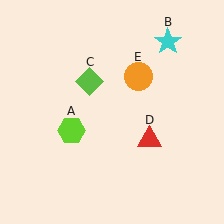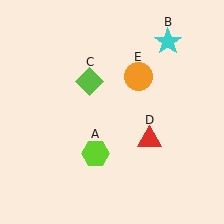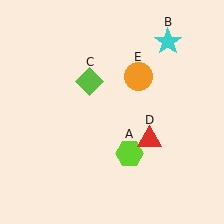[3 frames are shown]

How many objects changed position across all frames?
1 object changed position: lime hexagon (object A).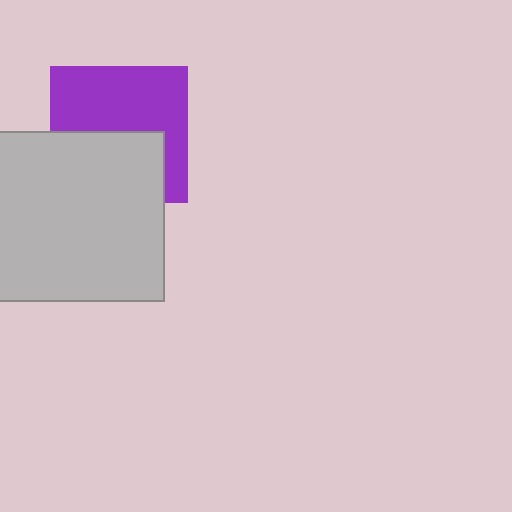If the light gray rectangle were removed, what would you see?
You would see the complete purple square.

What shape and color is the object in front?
The object in front is a light gray rectangle.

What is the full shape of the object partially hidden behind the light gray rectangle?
The partially hidden object is a purple square.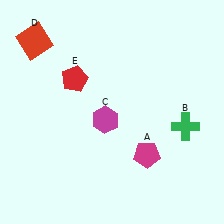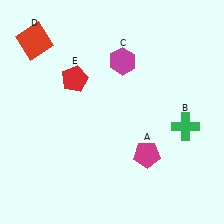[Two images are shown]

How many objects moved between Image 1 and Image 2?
1 object moved between the two images.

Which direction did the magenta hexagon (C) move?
The magenta hexagon (C) moved up.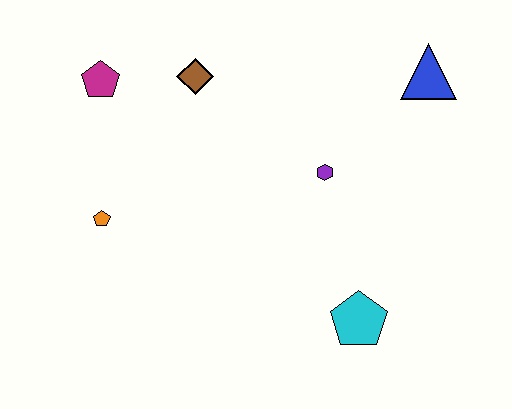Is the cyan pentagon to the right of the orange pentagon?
Yes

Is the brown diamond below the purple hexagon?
No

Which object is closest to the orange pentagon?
The magenta pentagon is closest to the orange pentagon.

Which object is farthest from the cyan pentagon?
The magenta pentagon is farthest from the cyan pentagon.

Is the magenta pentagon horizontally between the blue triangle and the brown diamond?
No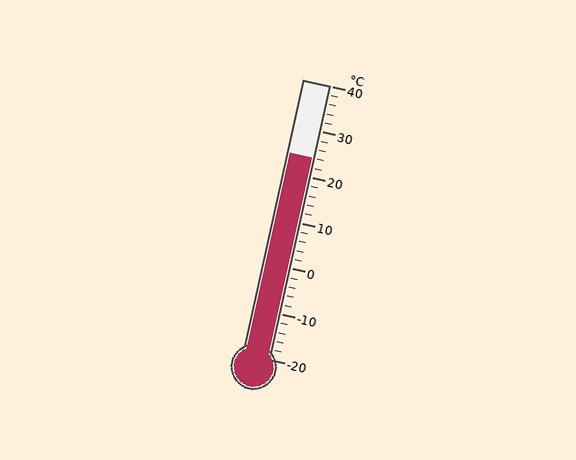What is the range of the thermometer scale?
The thermometer scale ranges from -20°C to 40°C.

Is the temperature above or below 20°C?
The temperature is above 20°C.